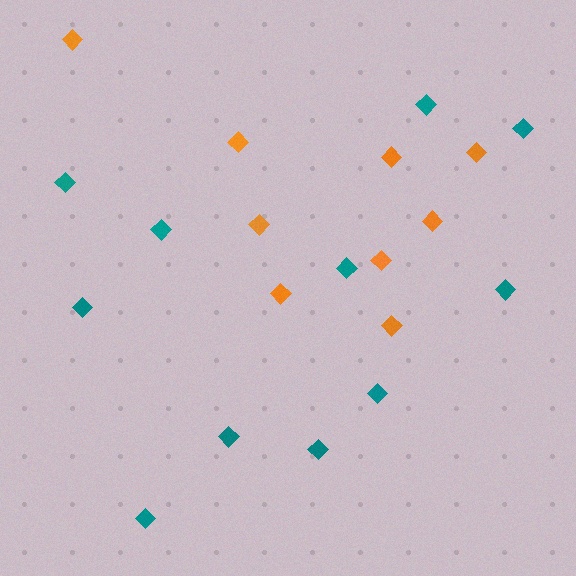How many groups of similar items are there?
There are 2 groups: one group of orange diamonds (9) and one group of teal diamonds (11).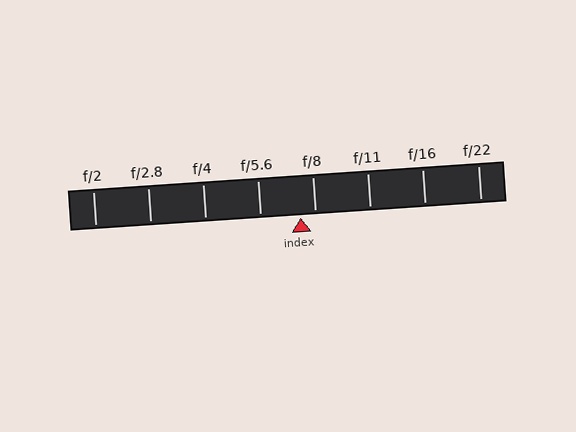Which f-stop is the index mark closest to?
The index mark is closest to f/8.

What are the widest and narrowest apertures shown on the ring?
The widest aperture shown is f/2 and the narrowest is f/22.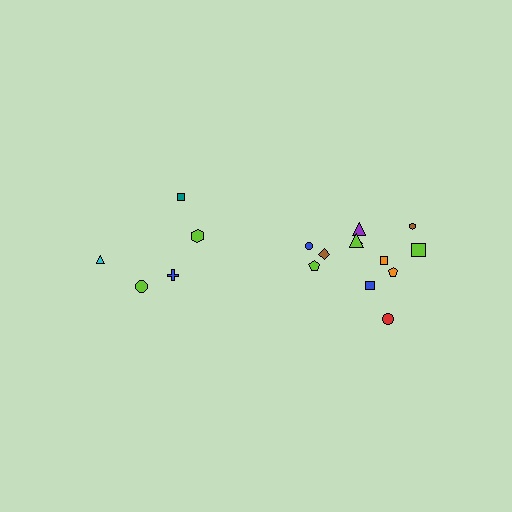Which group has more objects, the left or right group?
The right group.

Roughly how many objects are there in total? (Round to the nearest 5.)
Roughly 15 objects in total.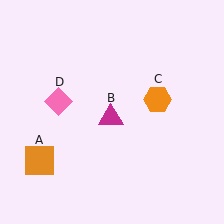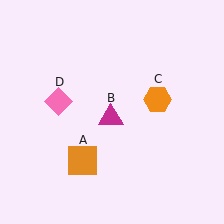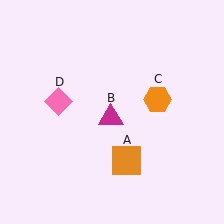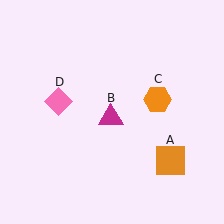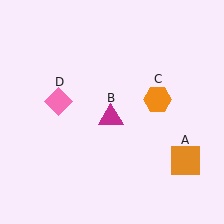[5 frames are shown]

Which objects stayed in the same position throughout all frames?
Magenta triangle (object B) and orange hexagon (object C) and pink diamond (object D) remained stationary.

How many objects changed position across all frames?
1 object changed position: orange square (object A).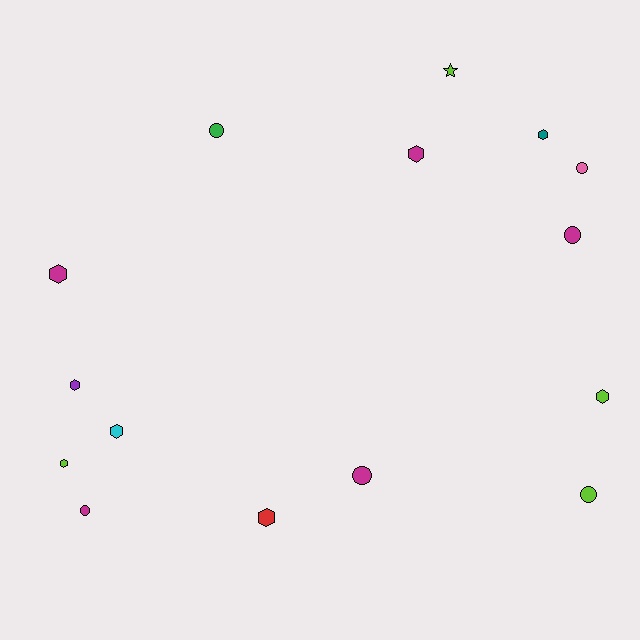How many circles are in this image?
There are 6 circles.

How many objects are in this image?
There are 15 objects.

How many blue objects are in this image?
There are no blue objects.